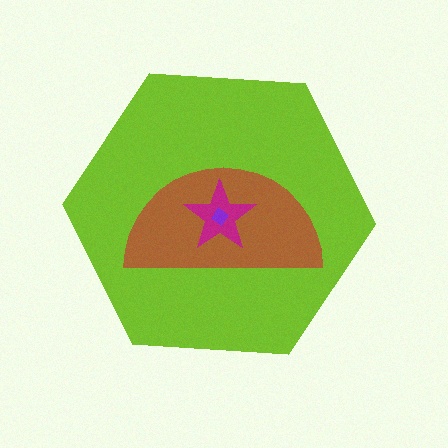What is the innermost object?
The purple diamond.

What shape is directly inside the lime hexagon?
The brown semicircle.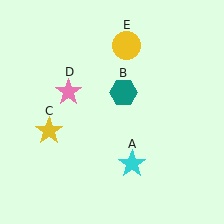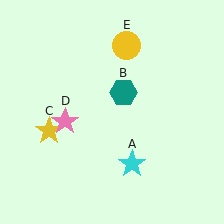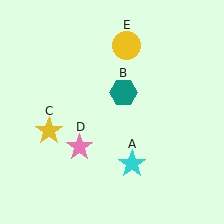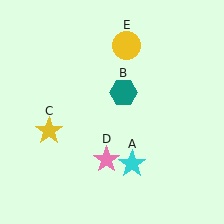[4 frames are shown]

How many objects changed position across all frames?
1 object changed position: pink star (object D).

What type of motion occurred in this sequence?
The pink star (object D) rotated counterclockwise around the center of the scene.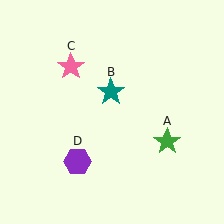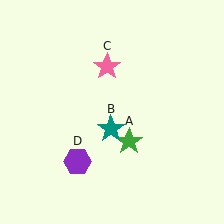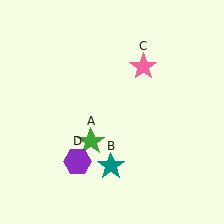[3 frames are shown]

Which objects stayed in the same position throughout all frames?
Purple hexagon (object D) remained stationary.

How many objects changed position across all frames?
3 objects changed position: green star (object A), teal star (object B), pink star (object C).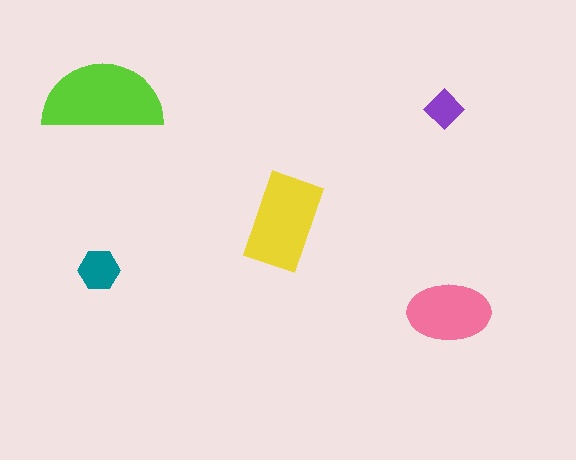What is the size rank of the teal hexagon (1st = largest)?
4th.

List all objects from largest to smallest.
The lime semicircle, the yellow rectangle, the pink ellipse, the teal hexagon, the purple diamond.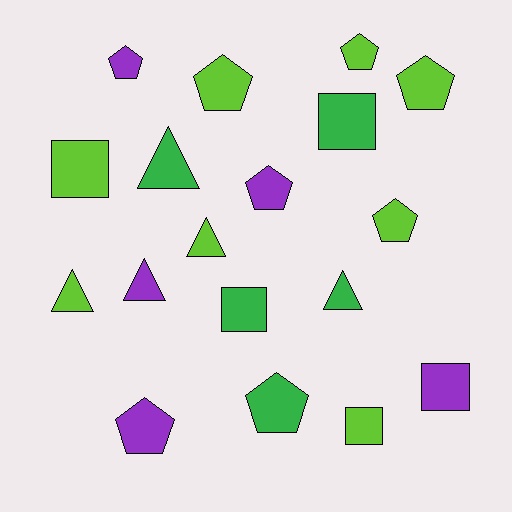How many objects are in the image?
There are 18 objects.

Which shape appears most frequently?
Pentagon, with 8 objects.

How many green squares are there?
There are 2 green squares.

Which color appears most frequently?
Lime, with 8 objects.